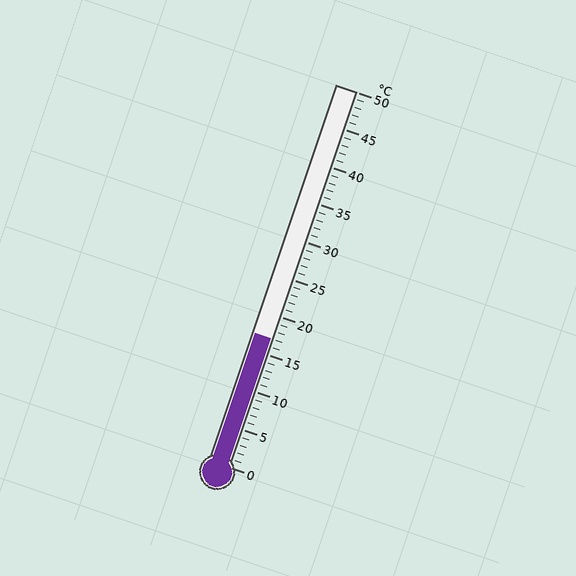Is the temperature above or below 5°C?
The temperature is above 5°C.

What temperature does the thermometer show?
The thermometer shows approximately 17°C.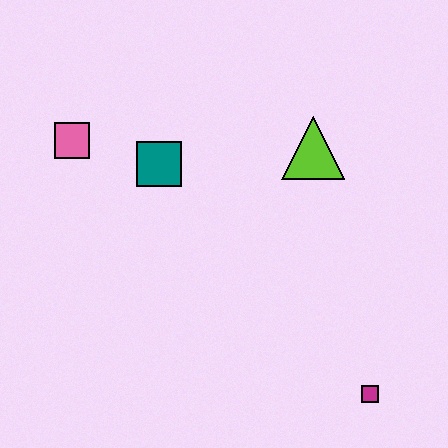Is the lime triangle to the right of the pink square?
Yes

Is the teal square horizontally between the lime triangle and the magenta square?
No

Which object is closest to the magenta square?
The lime triangle is closest to the magenta square.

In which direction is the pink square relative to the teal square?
The pink square is to the left of the teal square.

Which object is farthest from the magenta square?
The pink square is farthest from the magenta square.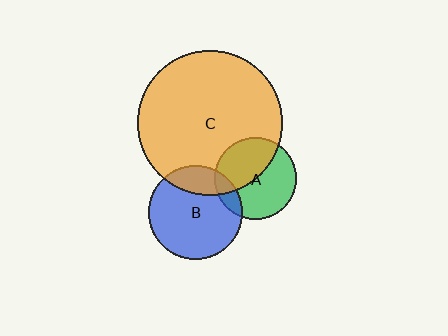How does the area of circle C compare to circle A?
Approximately 3.1 times.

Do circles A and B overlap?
Yes.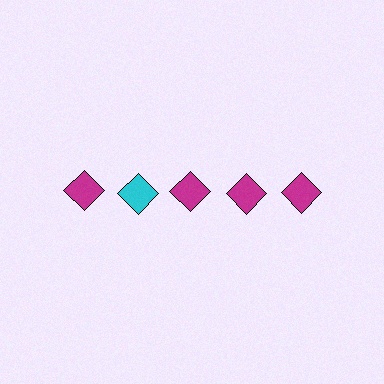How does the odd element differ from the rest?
It has a different color: cyan instead of magenta.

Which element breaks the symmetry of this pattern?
The cyan diamond in the top row, second from left column breaks the symmetry. All other shapes are magenta diamonds.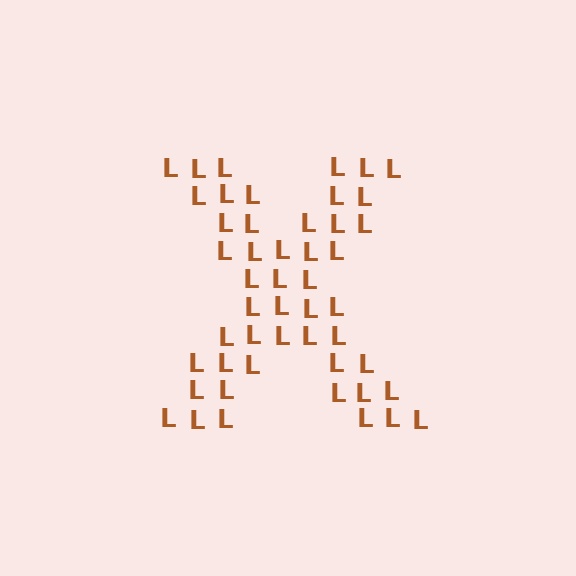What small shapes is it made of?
It is made of small letter L's.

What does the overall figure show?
The overall figure shows the letter X.